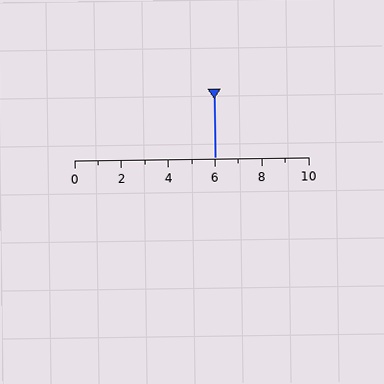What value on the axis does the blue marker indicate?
The marker indicates approximately 6.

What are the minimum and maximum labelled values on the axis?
The axis runs from 0 to 10.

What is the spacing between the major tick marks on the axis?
The major ticks are spaced 2 apart.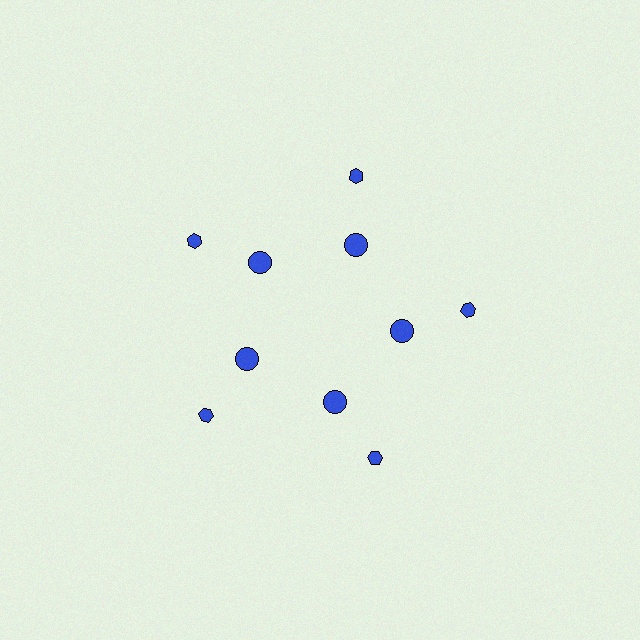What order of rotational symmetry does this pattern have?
This pattern has 5-fold rotational symmetry.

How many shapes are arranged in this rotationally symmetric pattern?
There are 10 shapes, arranged in 5 groups of 2.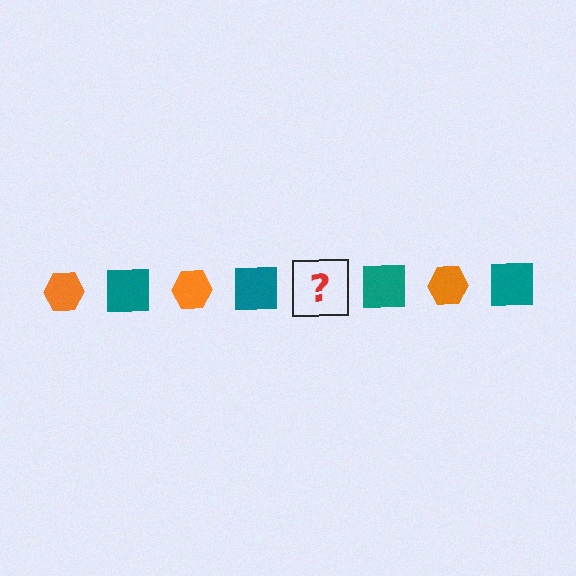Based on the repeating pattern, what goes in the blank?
The blank should be an orange hexagon.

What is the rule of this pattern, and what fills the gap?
The rule is that the pattern alternates between orange hexagon and teal square. The gap should be filled with an orange hexagon.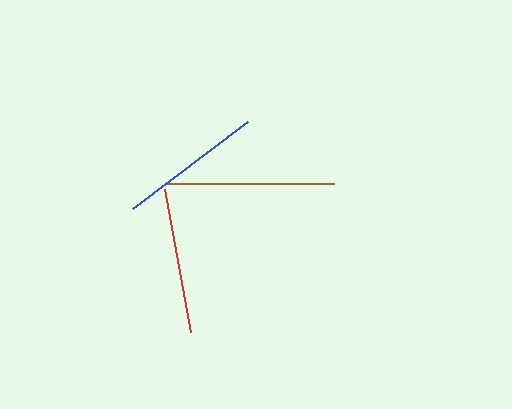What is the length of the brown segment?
The brown segment is approximately 169 pixels long.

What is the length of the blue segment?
The blue segment is approximately 144 pixels long.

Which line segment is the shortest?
The blue line is the shortest at approximately 144 pixels.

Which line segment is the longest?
The brown line is the longest at approximately 169 pixels.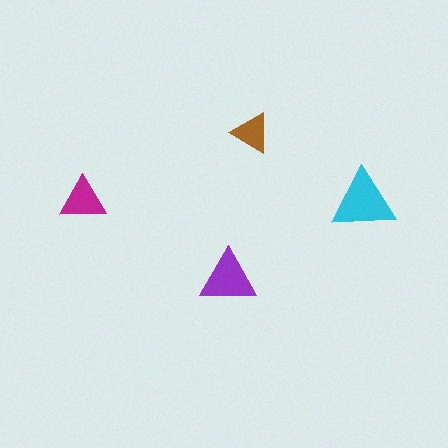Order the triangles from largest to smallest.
the cyan one, the purple one, the magenta one, the brown one.